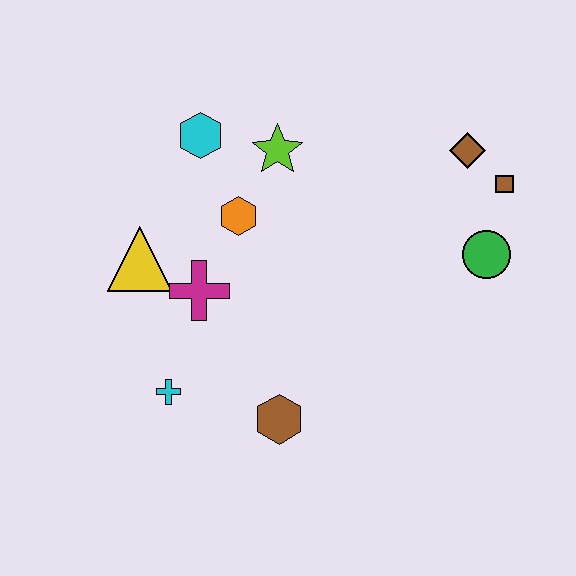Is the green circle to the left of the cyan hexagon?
No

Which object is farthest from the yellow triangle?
The brown square is farthest from the yellow triangle.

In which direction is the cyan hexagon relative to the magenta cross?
The cyan hexagon is above the magenta cross.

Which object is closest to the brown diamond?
The brown square is closest to the brown diamond.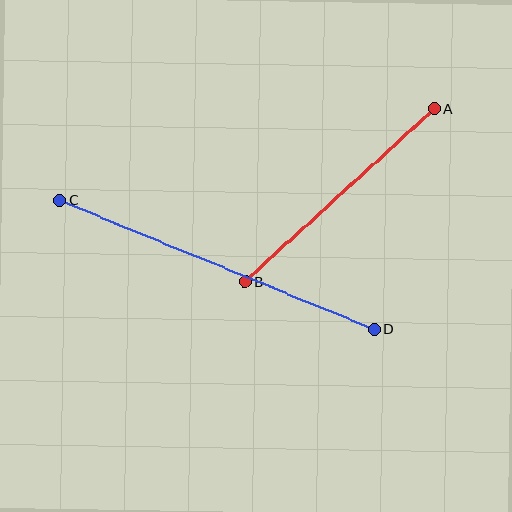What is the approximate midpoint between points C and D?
The midpoint is at approximately (217, 265) pixels.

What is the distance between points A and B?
The distance is approximately 257 pixels.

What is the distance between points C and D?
The distance is approximately 340 pixels.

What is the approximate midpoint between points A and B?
The midpoint is at approximately (340, 195) pixels.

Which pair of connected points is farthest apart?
Points C and D are farthest apart.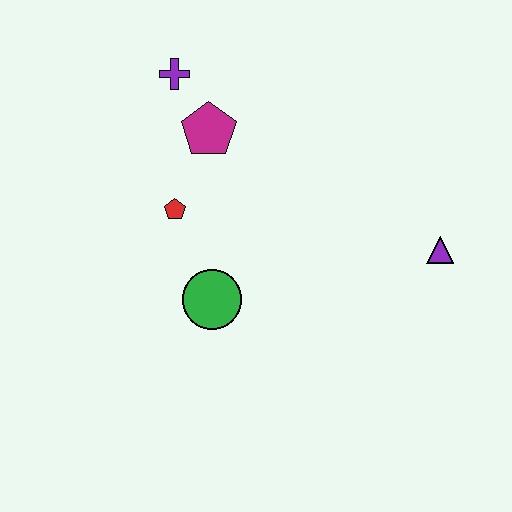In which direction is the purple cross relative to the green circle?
The purple cross is above the green circle.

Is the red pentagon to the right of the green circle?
No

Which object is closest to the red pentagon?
The magenta pentagon is closest to the red pentagon.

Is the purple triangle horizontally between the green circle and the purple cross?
No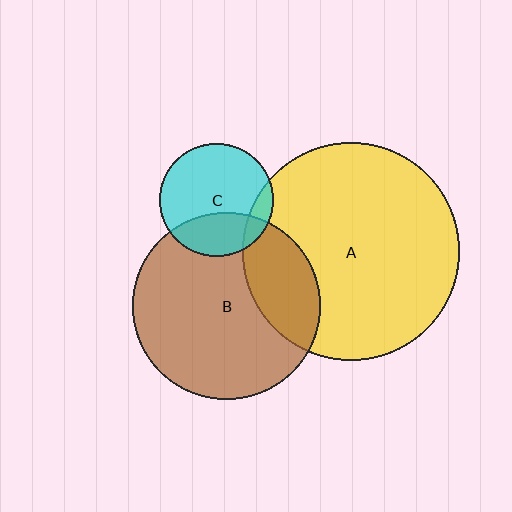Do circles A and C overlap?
Yes.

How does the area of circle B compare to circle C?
Approximately 2.7 times.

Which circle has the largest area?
Circle A (yellow).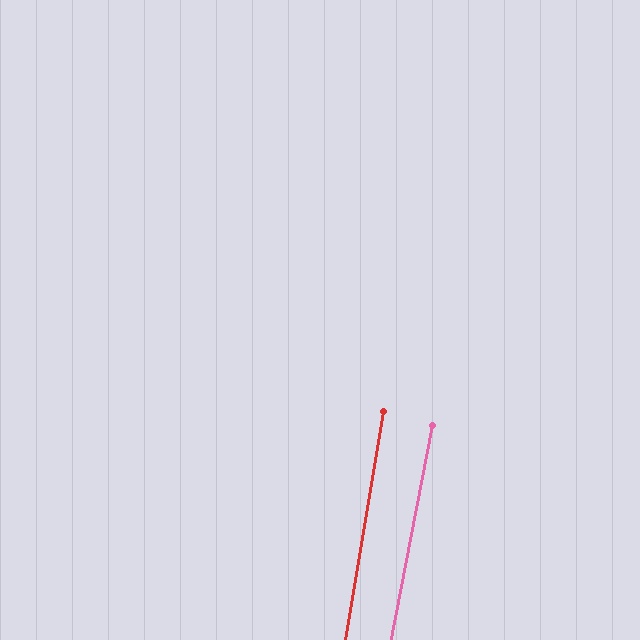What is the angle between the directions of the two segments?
Approximately 2 degrees.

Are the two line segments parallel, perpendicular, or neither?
Parallel — their directions differ by only 1.5°.